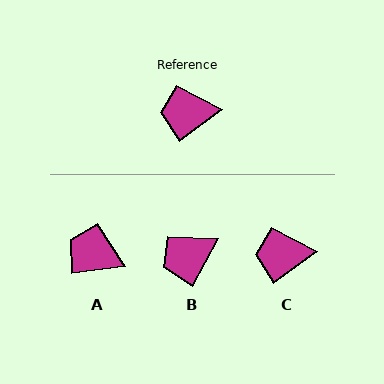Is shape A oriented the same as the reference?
No, it is off by about 29 degrees.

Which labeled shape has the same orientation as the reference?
C.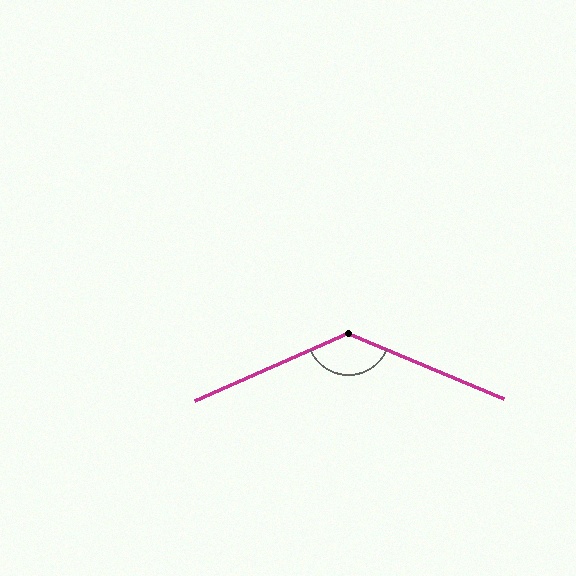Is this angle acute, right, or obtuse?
It is obtuse.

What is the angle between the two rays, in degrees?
Approximately 133 degrees.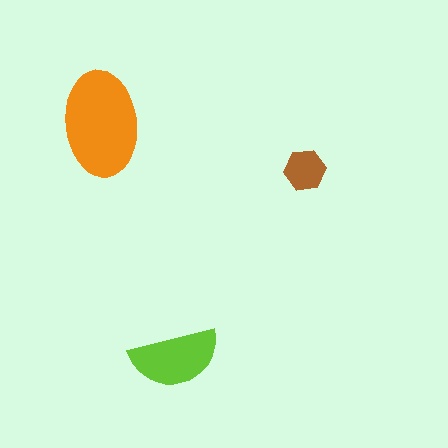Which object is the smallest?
The brown hexagon.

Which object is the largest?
The orange ellipse.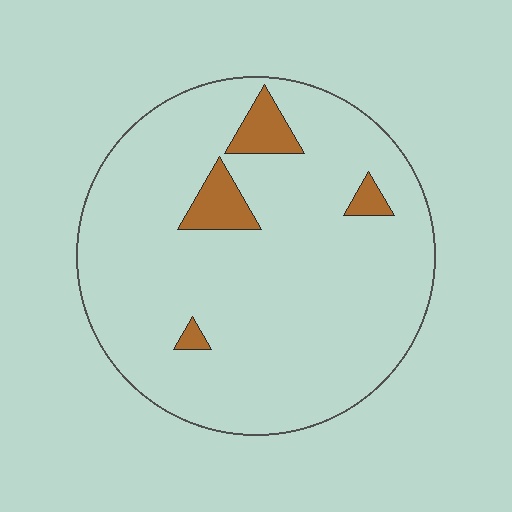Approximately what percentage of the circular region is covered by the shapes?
Approximately 10%.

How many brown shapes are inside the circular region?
4.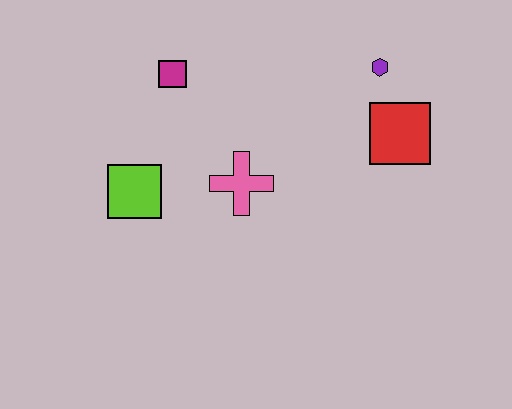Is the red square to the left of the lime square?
No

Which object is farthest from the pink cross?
The purple hexagon is farthest from the pink cross.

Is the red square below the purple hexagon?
Yes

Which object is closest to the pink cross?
The lime square is closest to the pink cross.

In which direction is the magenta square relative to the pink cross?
The magenta square is above the pink cross.